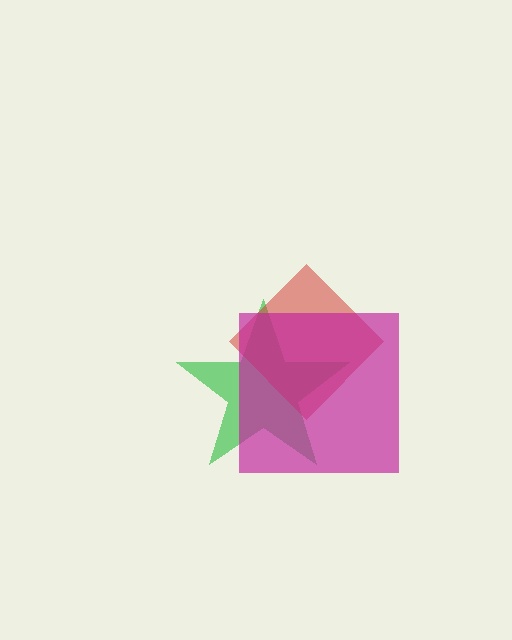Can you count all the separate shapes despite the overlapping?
Yes, there are 3 separate shapes.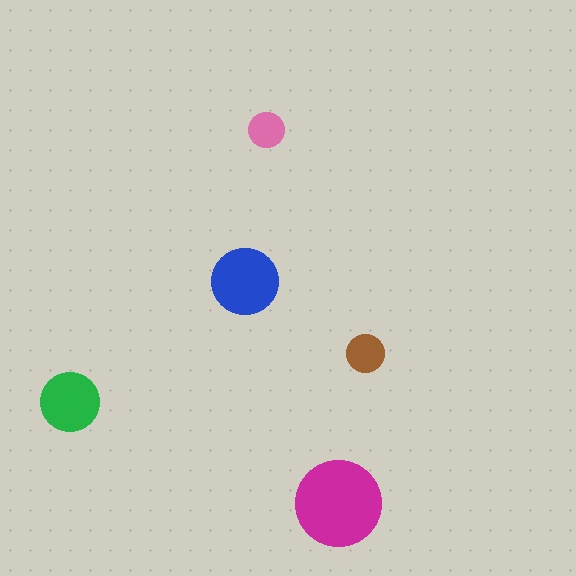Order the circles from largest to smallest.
the magenta one, the blue one, the green one, the brown one, the pink one.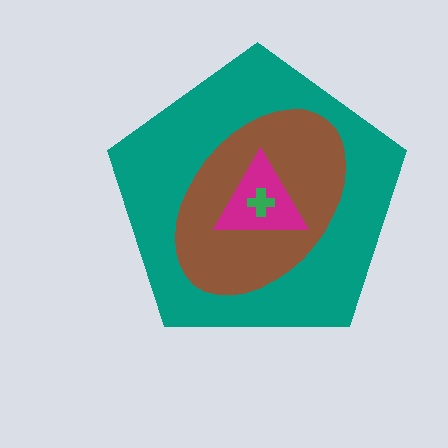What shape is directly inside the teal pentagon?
The brown ellipse.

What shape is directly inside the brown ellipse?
The magenta triangle.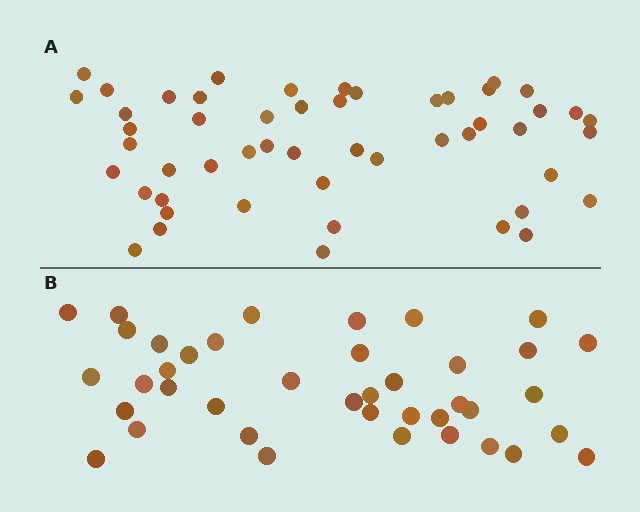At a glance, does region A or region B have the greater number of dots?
Region A (the top region) has more dots.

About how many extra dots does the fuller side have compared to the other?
Region A has roughly 12 or so more dots than region B.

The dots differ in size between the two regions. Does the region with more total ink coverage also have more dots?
No. Region B has more total ink coverage because its dots are larger, but region A actually contains more individual dots. Total area can be misleading — the number of items is what matters here.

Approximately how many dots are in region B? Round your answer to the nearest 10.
About 40 dots.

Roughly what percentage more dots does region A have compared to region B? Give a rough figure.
About 30% more.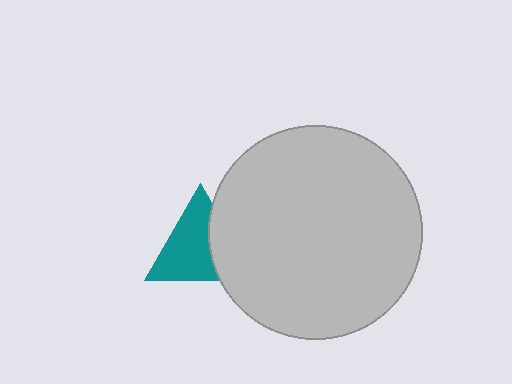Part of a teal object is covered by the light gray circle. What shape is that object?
It is a triangle.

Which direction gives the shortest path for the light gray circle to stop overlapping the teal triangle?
Moving right gives the shortest separation.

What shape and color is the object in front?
The object in front is a light gray circle.